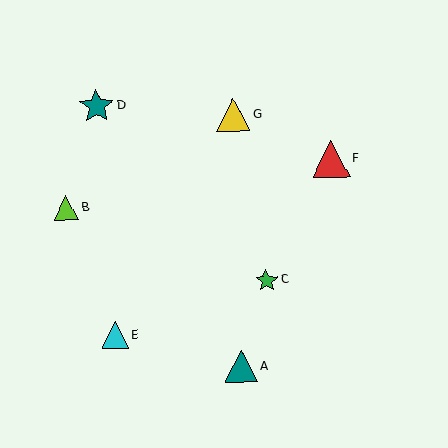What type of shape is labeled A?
Shape A is a teal triangle.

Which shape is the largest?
The red triangle (labeled F) is the largest.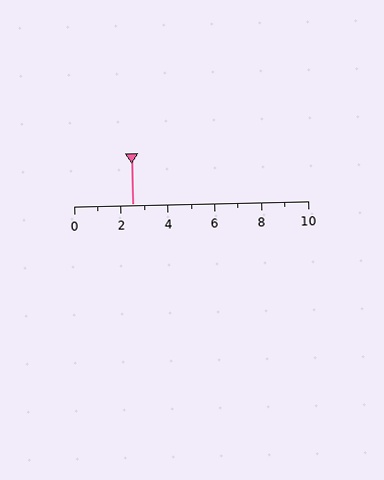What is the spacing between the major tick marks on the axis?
The major ticks are spaced 2 apart.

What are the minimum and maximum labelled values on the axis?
The axis runs from 0 to 10.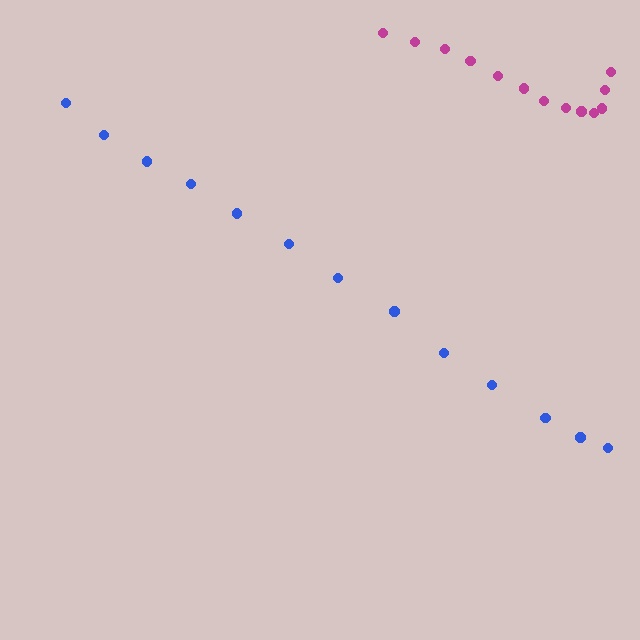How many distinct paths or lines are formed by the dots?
There are 2 distinct paths.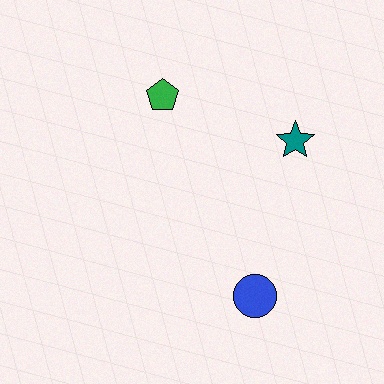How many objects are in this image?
There are 3 objects.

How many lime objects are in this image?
There are no lime objects.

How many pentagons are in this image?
There is 1 pentagon.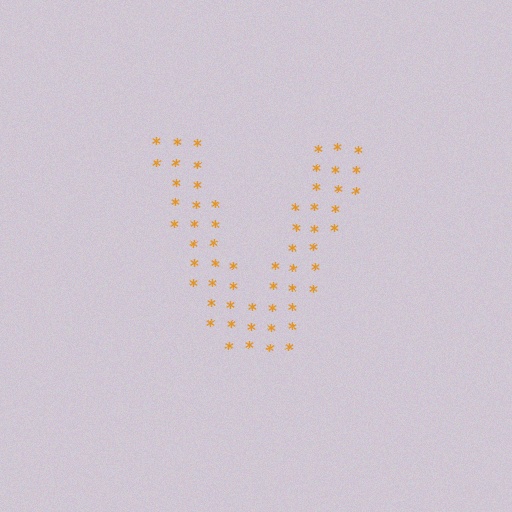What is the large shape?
The large shape is the letter V.